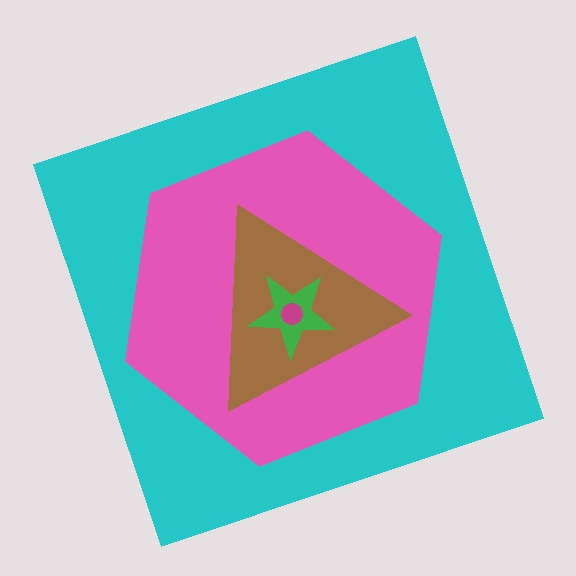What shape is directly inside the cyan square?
The pink hexagon.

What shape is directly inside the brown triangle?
The green star.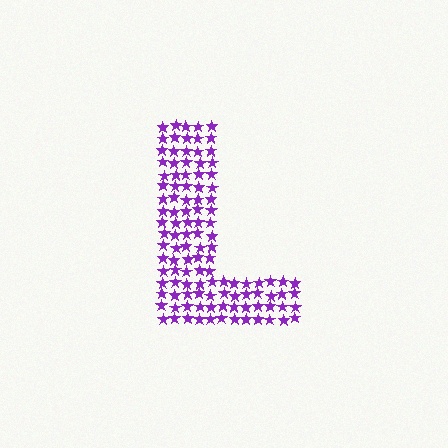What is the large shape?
The large shape is the letter L.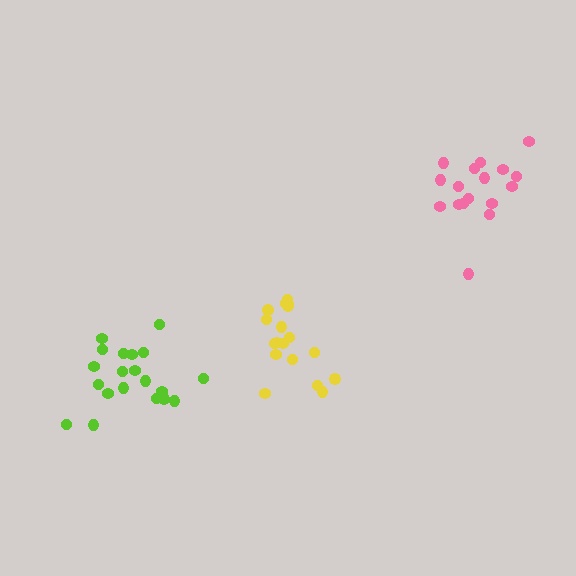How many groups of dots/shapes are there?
There are 3 groups.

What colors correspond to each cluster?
The clusters are colored: yellow, lime, pink.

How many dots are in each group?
Group 1: 18 dots, Group 2: 20 dots, Group 3: 17 dots (55 total).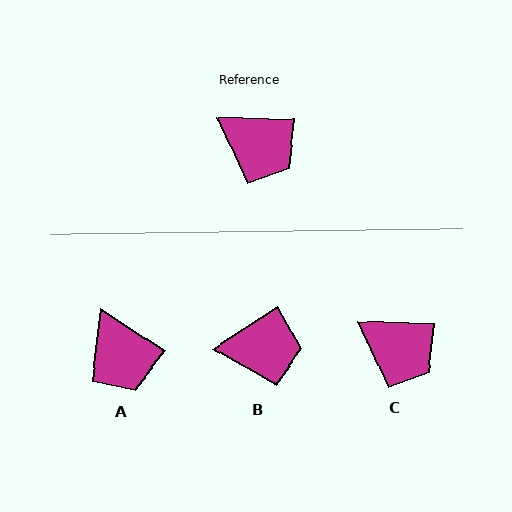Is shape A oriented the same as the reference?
No, it is off by about 31 degrees.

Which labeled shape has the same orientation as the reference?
C.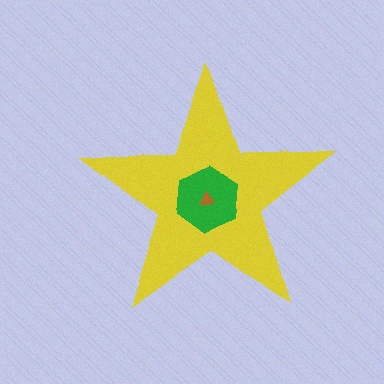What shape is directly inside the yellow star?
The green hexagon.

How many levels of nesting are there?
3.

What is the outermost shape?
The yellow star.